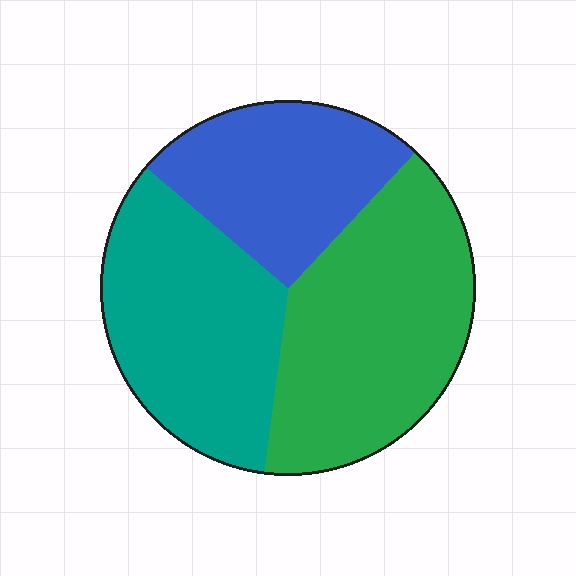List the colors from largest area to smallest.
From largest to smallest: green, teal, blue.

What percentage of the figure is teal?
Teal covers about 35% of the figure.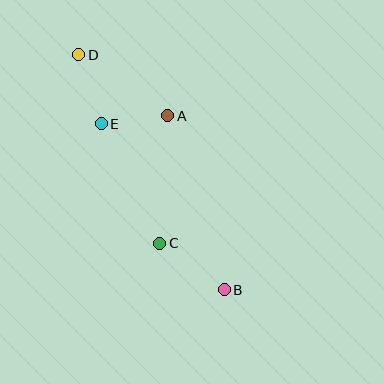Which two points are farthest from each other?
Points B and D are farthest from each other.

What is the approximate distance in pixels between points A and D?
The distance between A and D is approximately 108 pixels.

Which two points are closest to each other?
Points A and E are closest to each other.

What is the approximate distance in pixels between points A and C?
The distance between A and C is approximately 128 pixels.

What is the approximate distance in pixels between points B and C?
The distance between B and C is approximately 80 pixels.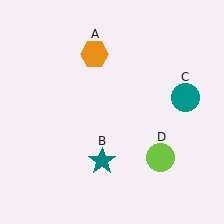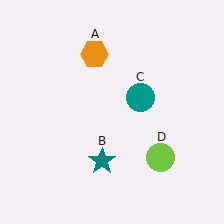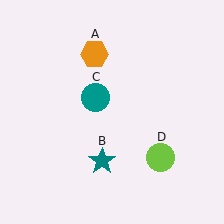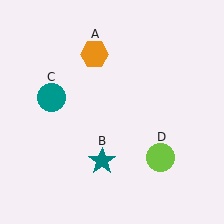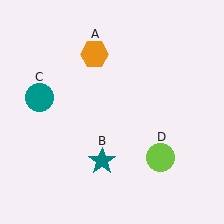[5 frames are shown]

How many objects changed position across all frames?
1 object changed position: teal circle (object C).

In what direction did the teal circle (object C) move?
The teal circle (object C) moved left.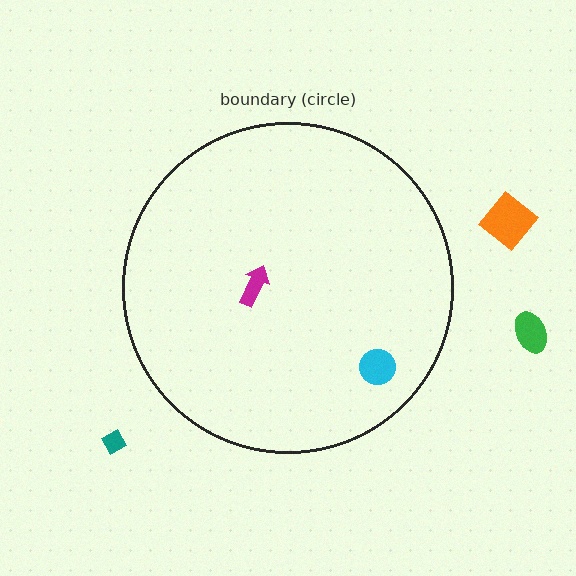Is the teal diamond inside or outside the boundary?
Outside.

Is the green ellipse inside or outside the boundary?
Outside.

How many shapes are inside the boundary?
2 inside, 3 outside.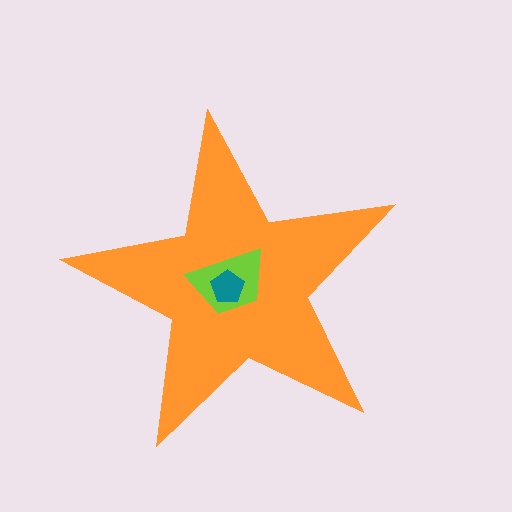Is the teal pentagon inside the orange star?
Yes.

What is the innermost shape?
The teal pentagon.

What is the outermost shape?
The orange star.